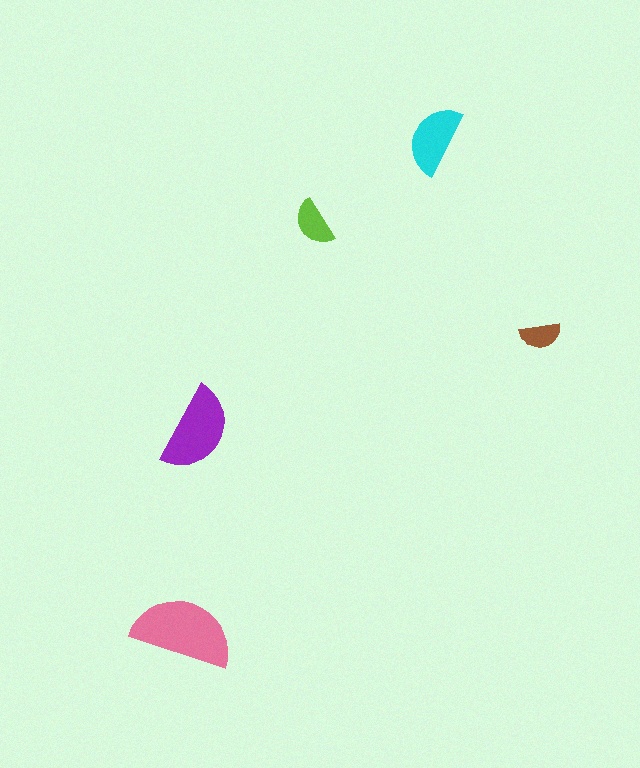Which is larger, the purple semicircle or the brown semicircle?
The purple one.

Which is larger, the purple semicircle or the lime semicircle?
The purple one.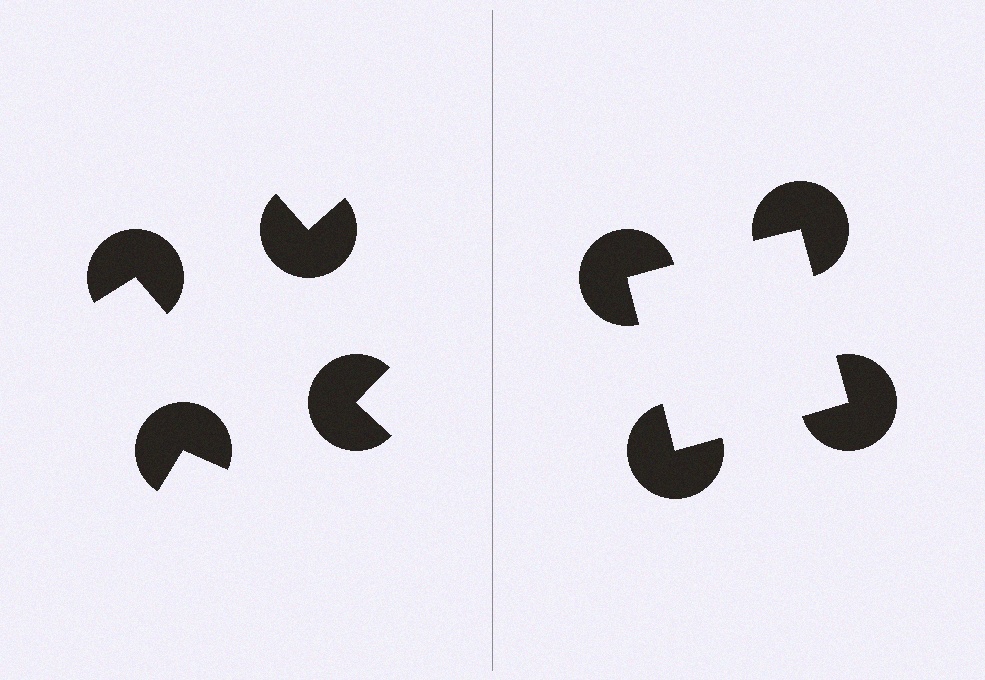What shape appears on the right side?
An illusory square.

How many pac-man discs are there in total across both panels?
8 — 4 on each side.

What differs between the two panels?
The pac-man discs are positioned identically on both sides; only the wedge orientations differ. On the right they align to a square; on the left they are misaligned.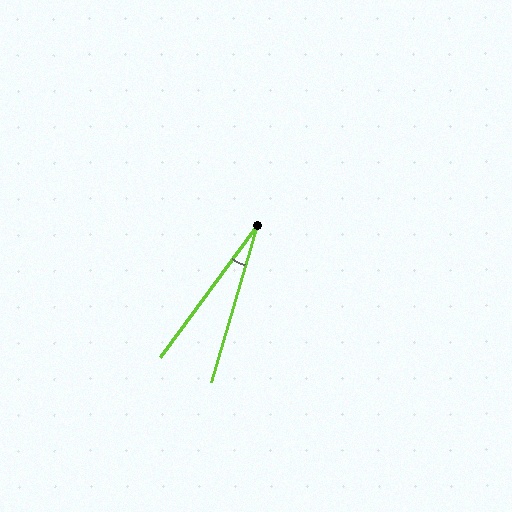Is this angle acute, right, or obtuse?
It is acute.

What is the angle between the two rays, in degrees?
Approximately 20 degrees.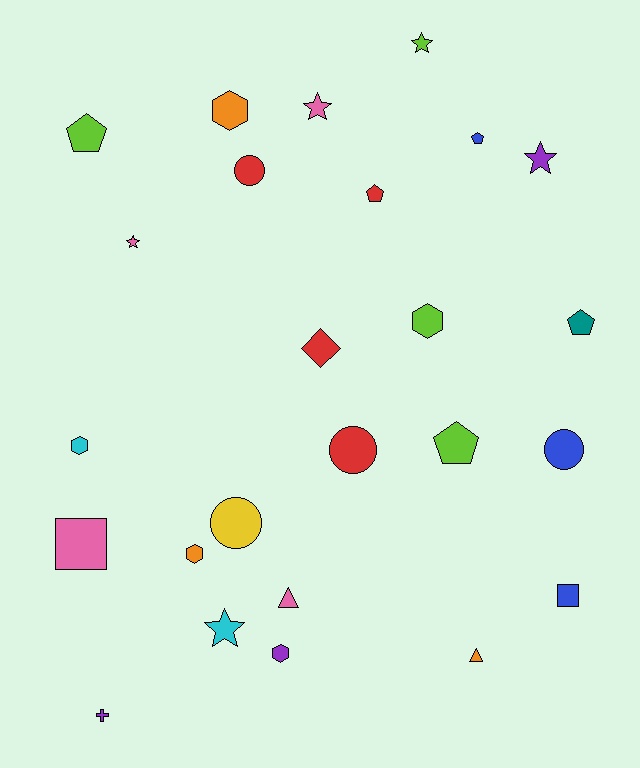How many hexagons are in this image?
There are 5 hexagons.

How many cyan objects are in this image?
There are 2 cyan objects.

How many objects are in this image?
There are 25 objects.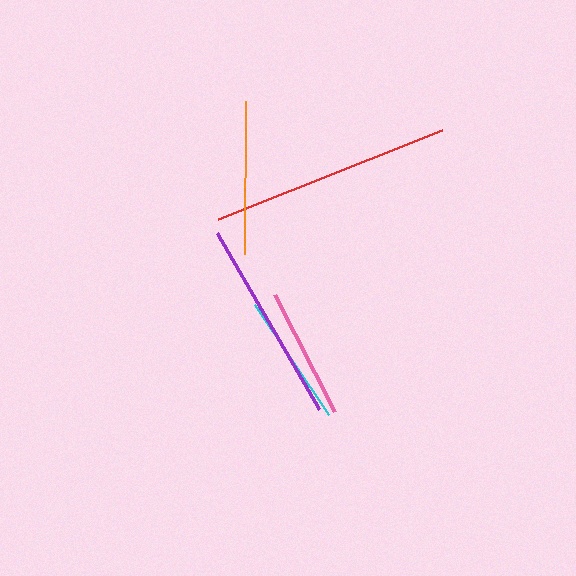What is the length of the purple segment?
The purple segment is approximately 203 pixels long.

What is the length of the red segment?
The red segment is approximately 241 pixels long.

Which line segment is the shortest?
The pink line is the shortest at approximately 131 pixels.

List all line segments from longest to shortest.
From longest to shortest: red, purple, orange, cyan, pink.